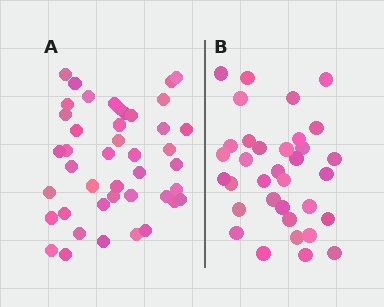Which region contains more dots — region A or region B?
Region A (the left region) has more dots.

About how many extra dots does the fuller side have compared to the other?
Region A has roughly 8 or so more dots than region B.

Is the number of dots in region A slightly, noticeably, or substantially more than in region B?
Region A has noticeably more, but not dramatically so. The ratio is roughly 1.3 to 1.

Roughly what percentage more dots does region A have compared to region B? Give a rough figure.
About 25% more.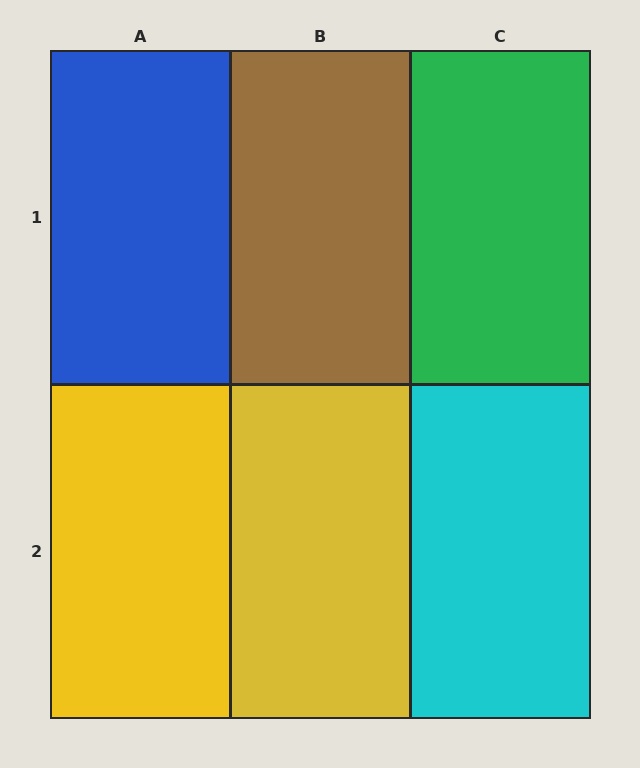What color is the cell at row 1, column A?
Blue.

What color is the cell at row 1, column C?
Green.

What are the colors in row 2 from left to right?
Yellow, yellow, cyan.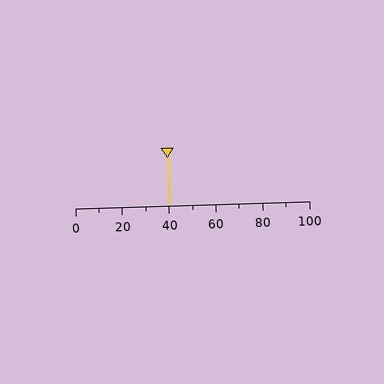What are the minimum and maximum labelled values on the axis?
The axis runs from 0 to 100.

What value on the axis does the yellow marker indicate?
The marker indicates approximately 40.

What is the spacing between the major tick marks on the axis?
The major ticks are spaced 20 apart.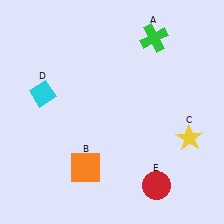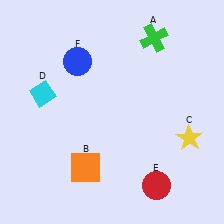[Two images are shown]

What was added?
A blue circle (F) was added in Image 2.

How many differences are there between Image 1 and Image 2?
There is 1 difference between the two images.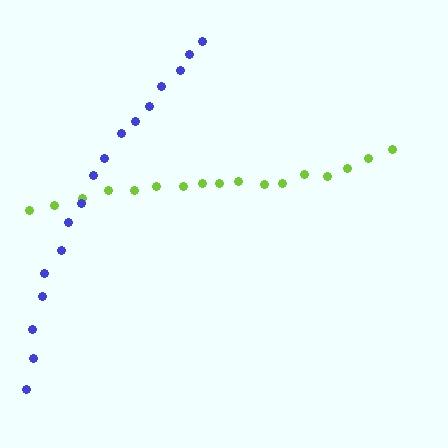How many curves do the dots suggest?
There are 2 distinct paths.